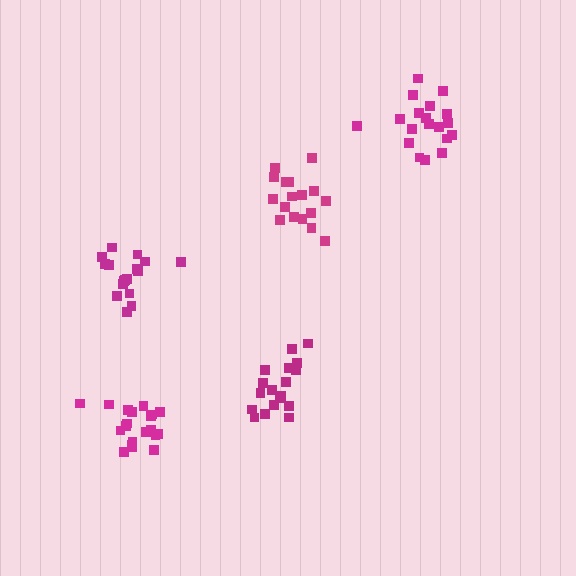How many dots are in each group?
Group 1: 17 dots, Group 2: 17 dots, Group 3: 18 dots, Group 4: 19 dots, Group 5: 20 dots (91 total).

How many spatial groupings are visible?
There are 5 spatial groupings.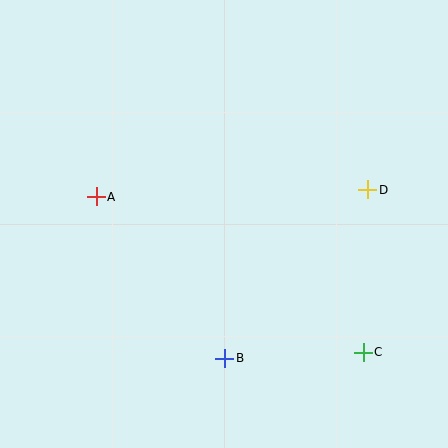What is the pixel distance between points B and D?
The distance between B and D is 221 pixels.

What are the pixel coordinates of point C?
Point C is at (363, 352).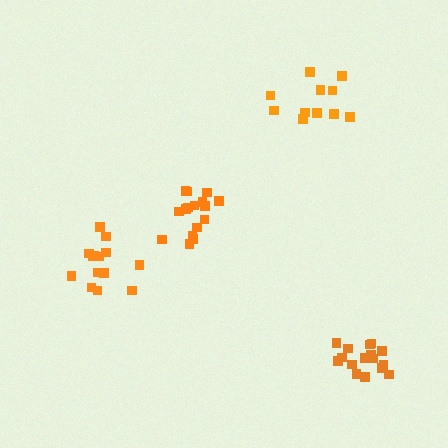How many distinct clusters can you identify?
There are 4 distinct clusters.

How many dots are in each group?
Group 1: 16 dots, Group 2: 11 dots, Group 3: 14 dots, Group 4: 16 dots (57 total).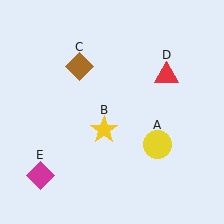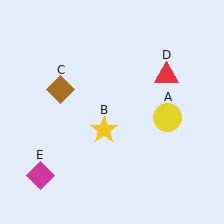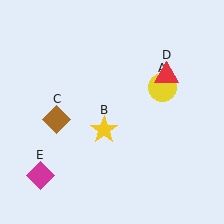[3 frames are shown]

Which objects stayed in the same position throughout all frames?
Yellow star (object B) and red triangle (object D) and magenta diamond (object E) remained stationary.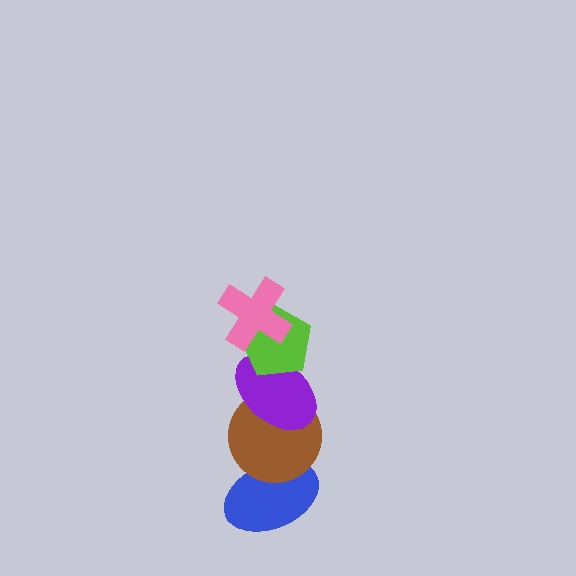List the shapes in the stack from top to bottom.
From top to bottom: the pink cross, the lime pentagon, the purple ellipse, the brown circle, the blue ellipse.